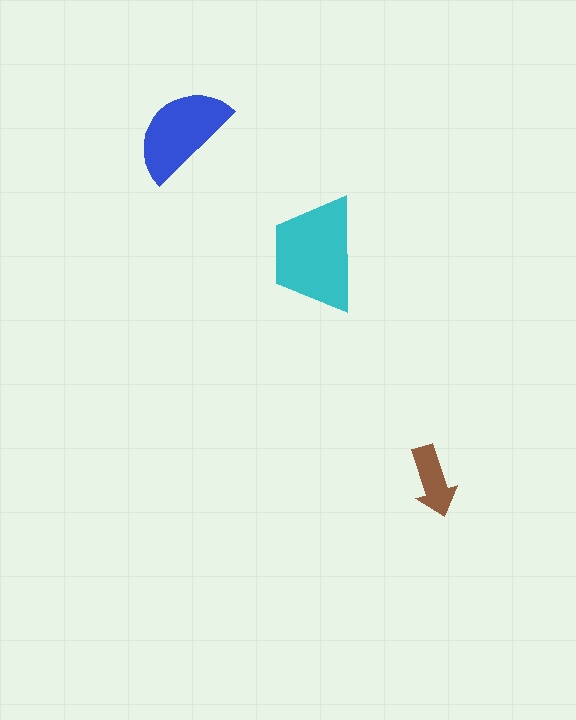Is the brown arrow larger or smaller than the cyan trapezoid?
Smaller.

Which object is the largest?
The cyan trapezoid.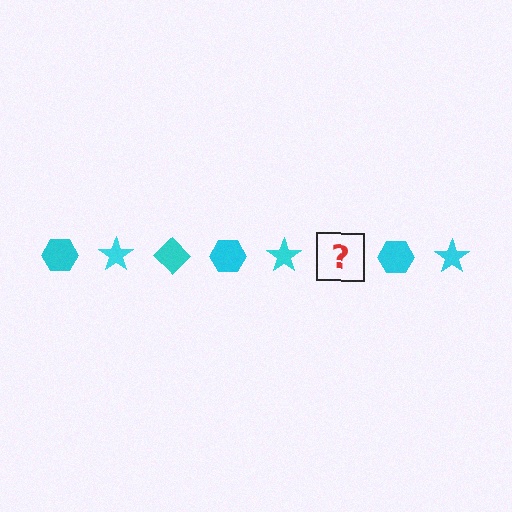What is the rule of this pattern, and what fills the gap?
The rule is that the pattern cycles through hexagon, star, diamond shapes in cyan. The gap should be filled with a cyan diamond.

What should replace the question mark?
The question mark should be replaced with a cyan diamond.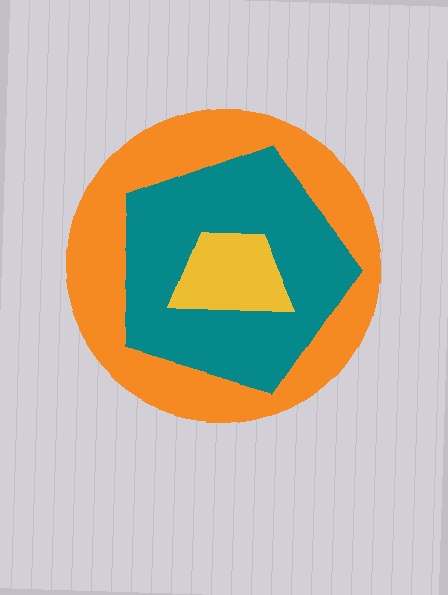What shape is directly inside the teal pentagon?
The yellow trapezoid.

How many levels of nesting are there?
3.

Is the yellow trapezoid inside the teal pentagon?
Yes.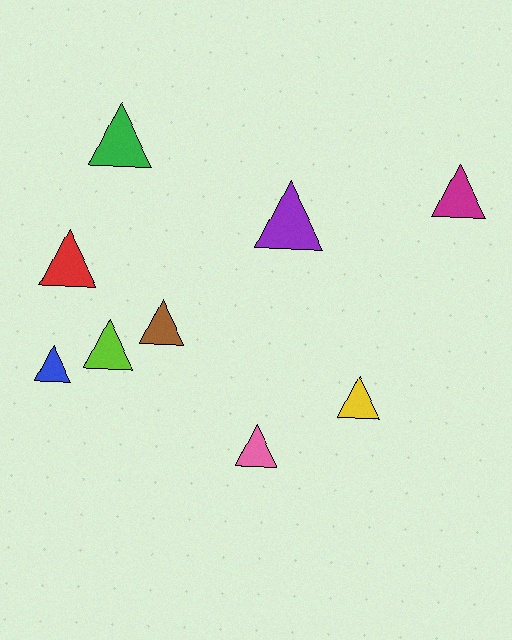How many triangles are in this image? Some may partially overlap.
There are 9 triangles.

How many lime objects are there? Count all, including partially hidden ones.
There is 1 lime object.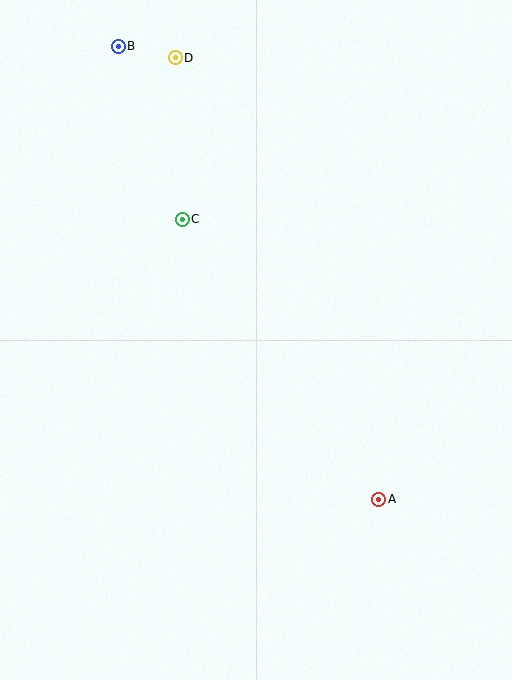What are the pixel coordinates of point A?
Point A is at (379, 499).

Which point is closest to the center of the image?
Point C at (182, 219) is closest to the center.